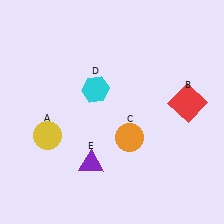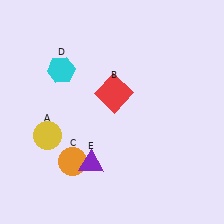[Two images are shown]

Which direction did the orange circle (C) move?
The orange circle (C) moved left.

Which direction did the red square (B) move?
The red square (B) moved left.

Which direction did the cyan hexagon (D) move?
The cyan hexagon (D) moved left.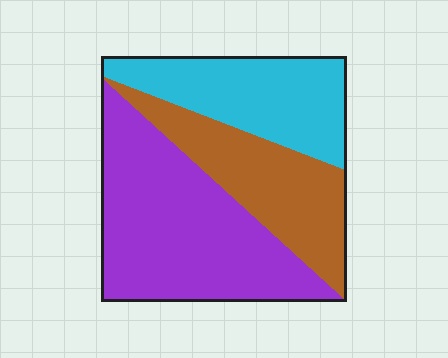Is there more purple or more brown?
Purple.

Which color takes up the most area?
Purple, at roughly 45%.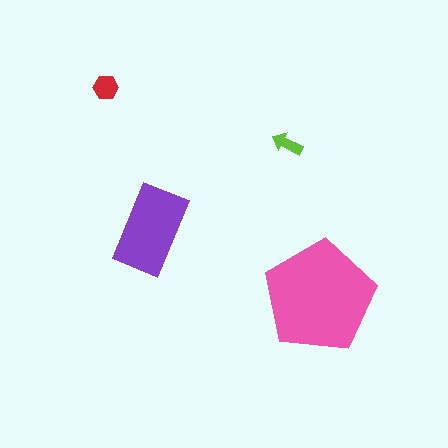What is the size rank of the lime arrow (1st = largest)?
4th.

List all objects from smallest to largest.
The lime arrow, the red hexagon, the purple rectangle, the pink pentagon.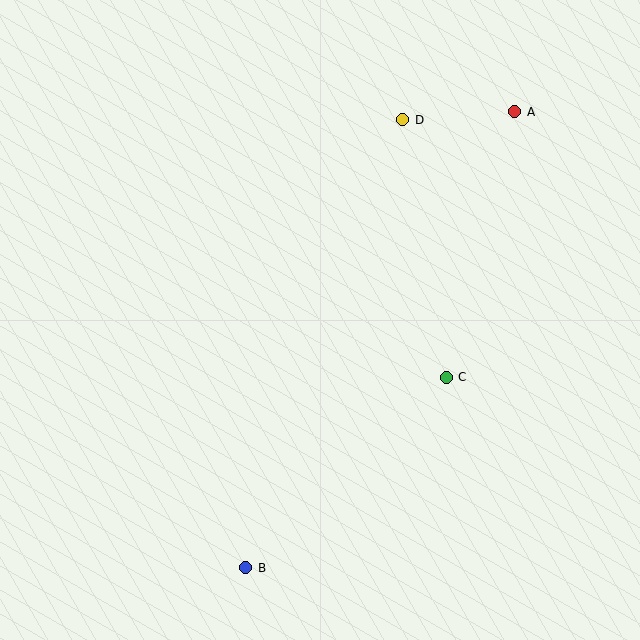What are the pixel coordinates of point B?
Point B is at (246, 568).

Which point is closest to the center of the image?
Point C at (446, 378) is closest to the center.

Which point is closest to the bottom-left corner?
Point B is closest to the bottom-left corner.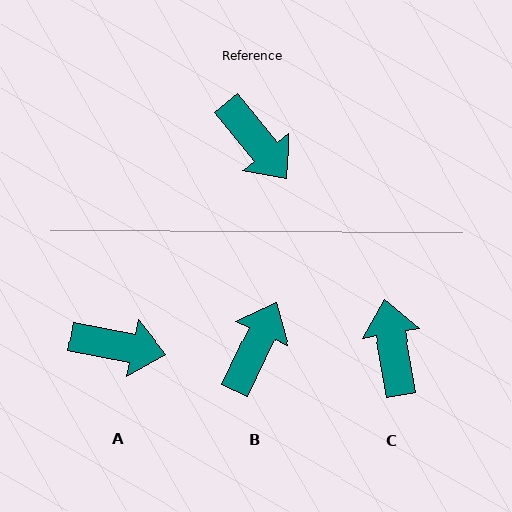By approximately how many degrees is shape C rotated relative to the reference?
Approximately 151 degrees counter-clockwise.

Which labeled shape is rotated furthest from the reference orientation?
C, about 151 degrees away.